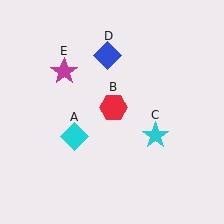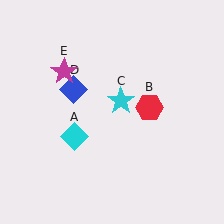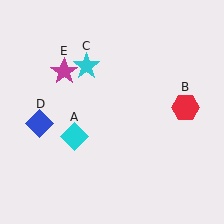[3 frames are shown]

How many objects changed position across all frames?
3 objects changed position: red hexagon (object B), cyan star (object C), blue diamond (object D).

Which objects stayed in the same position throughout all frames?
Cyan diamond (object A) and magenta star (object E) remained stationary.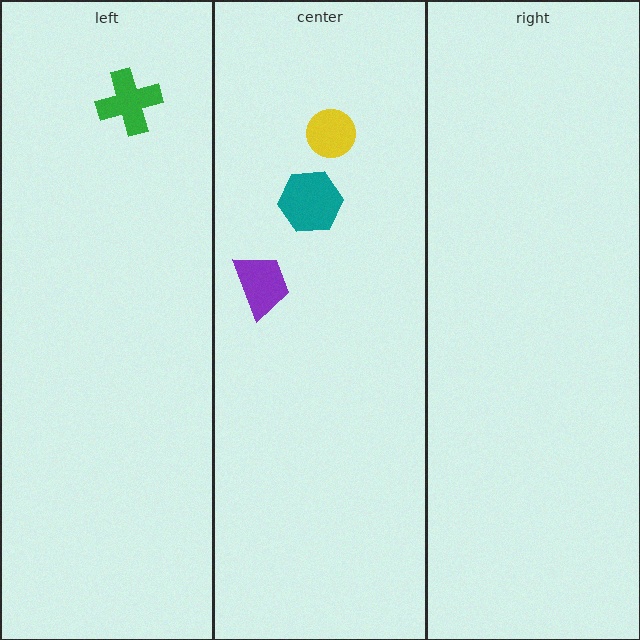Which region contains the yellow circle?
The center region.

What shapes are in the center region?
The purple trapezoid, the teal hexagon, the yellow circle.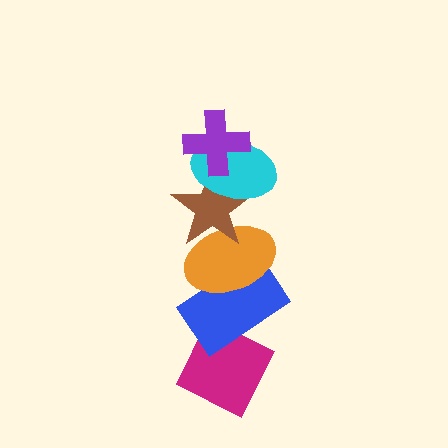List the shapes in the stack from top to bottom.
From top to bottom: the purple cross, the cyan ellipse, the brown star, the orange ellipse, the blue rectangle, the magenta diamond.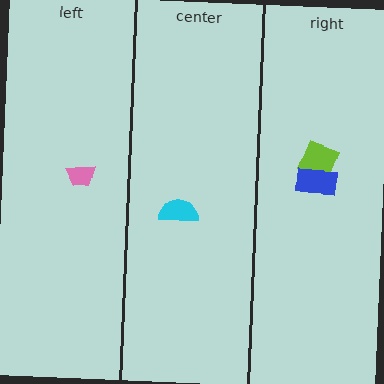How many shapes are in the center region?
1.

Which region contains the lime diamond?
The right region.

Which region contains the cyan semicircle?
The center region.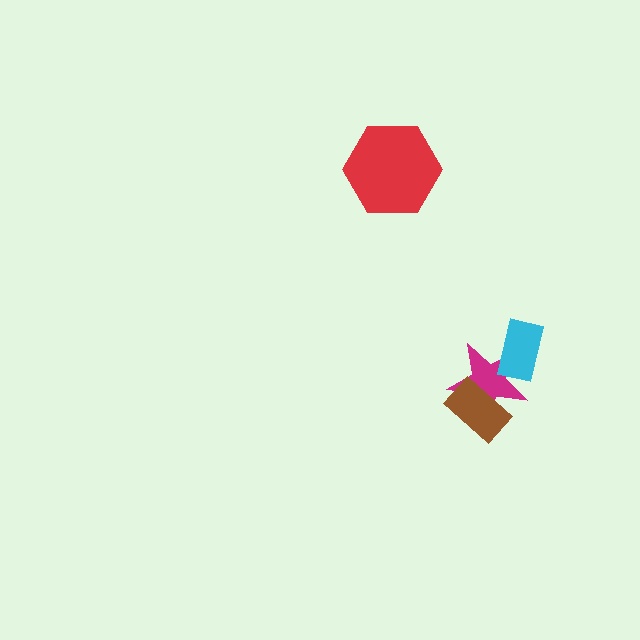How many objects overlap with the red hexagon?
0 objects overlap with the red hexagon.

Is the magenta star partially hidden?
Yes, it is partially covered by another shape.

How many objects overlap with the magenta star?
2 objects overlap with the magenta star.